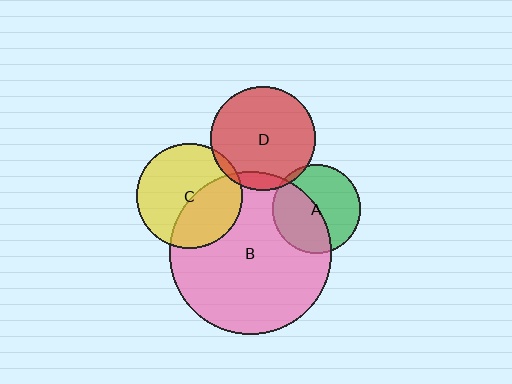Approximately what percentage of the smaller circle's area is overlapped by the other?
Approximately 10%.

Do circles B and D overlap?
Yes.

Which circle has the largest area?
Circle B (pink).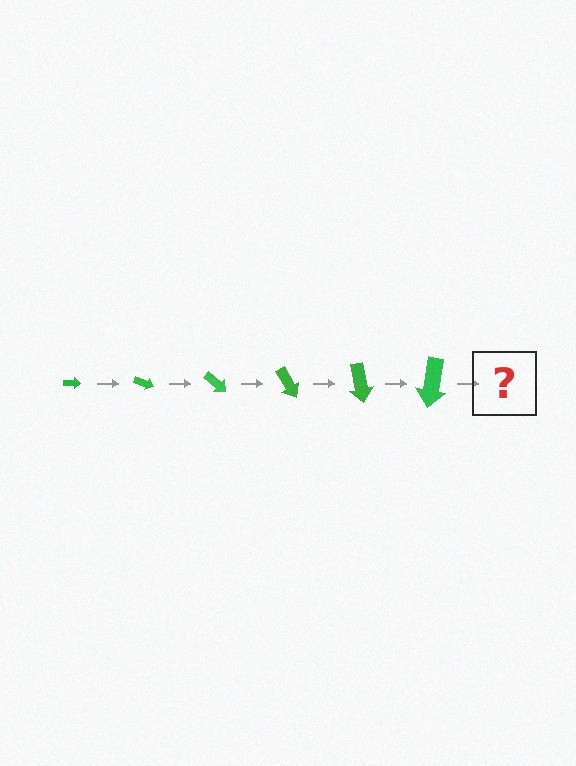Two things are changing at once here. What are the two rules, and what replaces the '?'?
The two rules are that the arrow grows larger each step and it rotates 20 degrees each step. The '?' should be an arrow, larger than the previous one and rotated 120 degrees from the start.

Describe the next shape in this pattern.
It should be an arrow, larger than the previous one and rotated 120 degrees from the start.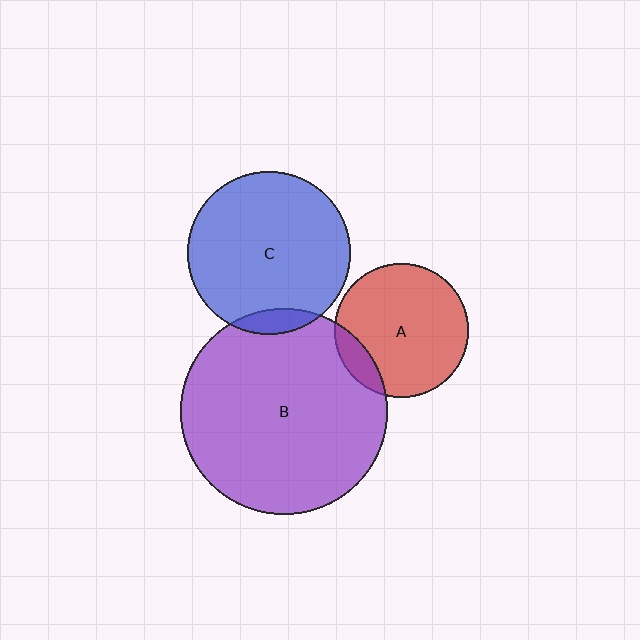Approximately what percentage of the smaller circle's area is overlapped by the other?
Approximately 10%.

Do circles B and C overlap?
Yes.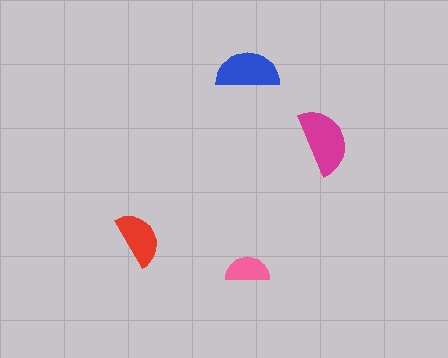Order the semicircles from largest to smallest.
the magenta one, the blue one, the red one, the pink one.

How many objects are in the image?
There are 4 objects in the image.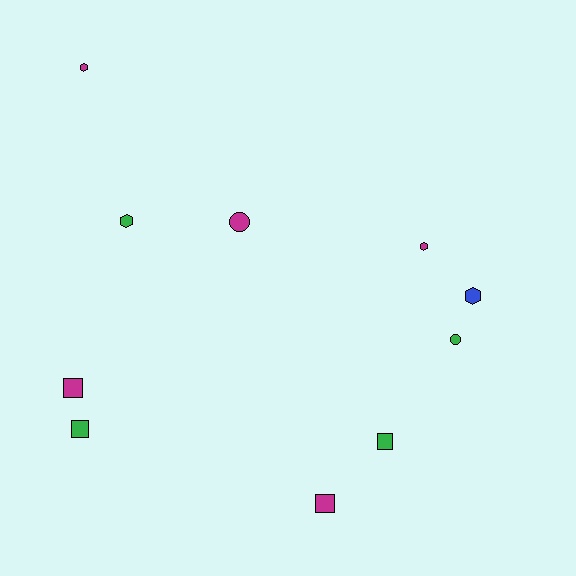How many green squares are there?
There are 2 green squares.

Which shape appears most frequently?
Square, with 4 objects.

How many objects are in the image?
There are 10 objects.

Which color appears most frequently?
Magenta, with 5 objects.